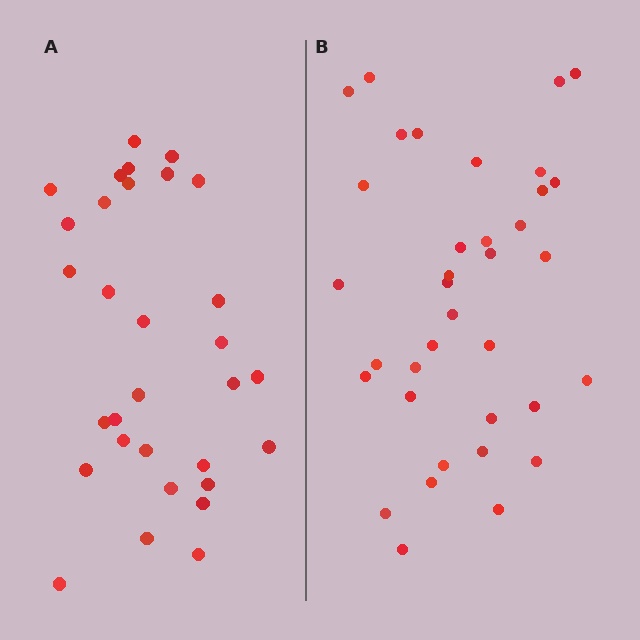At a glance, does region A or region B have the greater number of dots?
Region B (the right region) has more dots.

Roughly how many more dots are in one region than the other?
Region B has about 5 more dots than region A.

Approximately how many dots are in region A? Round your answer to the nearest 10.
About 30 dots. (The exact count is 31, which rounds to 30.)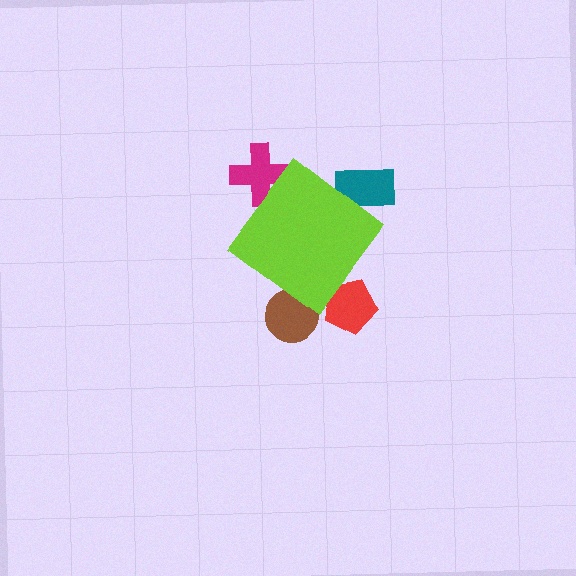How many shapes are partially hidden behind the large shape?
4 shapes are partially hidden.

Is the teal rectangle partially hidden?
Yes, the teal rectangle is partially hidden behind the lime diamond.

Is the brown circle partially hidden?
Yes, the brown circle is partially hidden behind the lime diamond.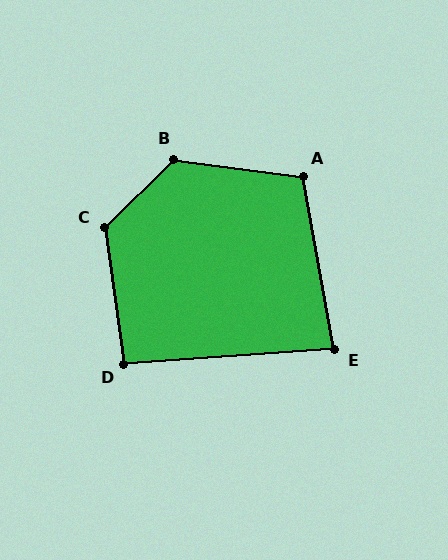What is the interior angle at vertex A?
Approximately 108 degrees (obtuse).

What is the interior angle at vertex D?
Approximately 94 degrees (approximately right).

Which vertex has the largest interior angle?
B, at approximately 128 degrees.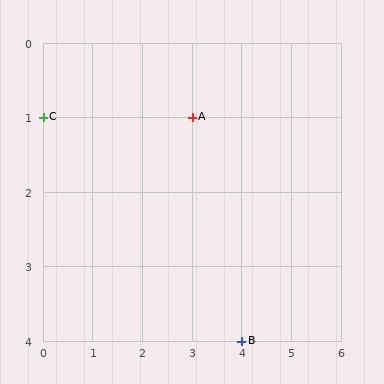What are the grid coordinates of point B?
Point B is at grid coordinates (4, 4).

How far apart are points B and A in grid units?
Points B and A are 1 column and 3 rows apart (about 3.2 grid units diagonally).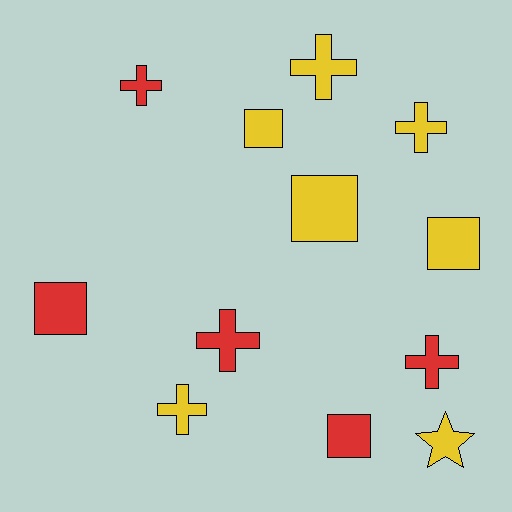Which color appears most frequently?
Yellow, with 7 objects.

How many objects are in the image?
There are 12 objects.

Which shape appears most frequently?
Cross, with 6 objects.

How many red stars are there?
There are no red stars.